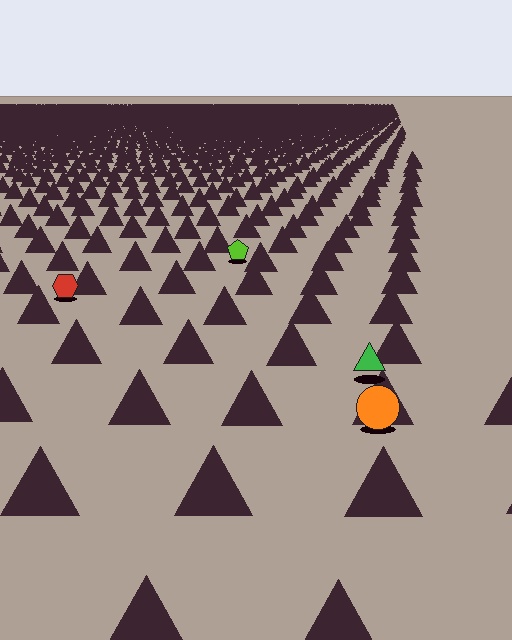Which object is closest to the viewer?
The orange circle is closest. The texture marks near it are larger and more spread out.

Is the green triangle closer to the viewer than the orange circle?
No. The orange circle is closer — you can tell from the texture gradient: the ground texture is coarser near it.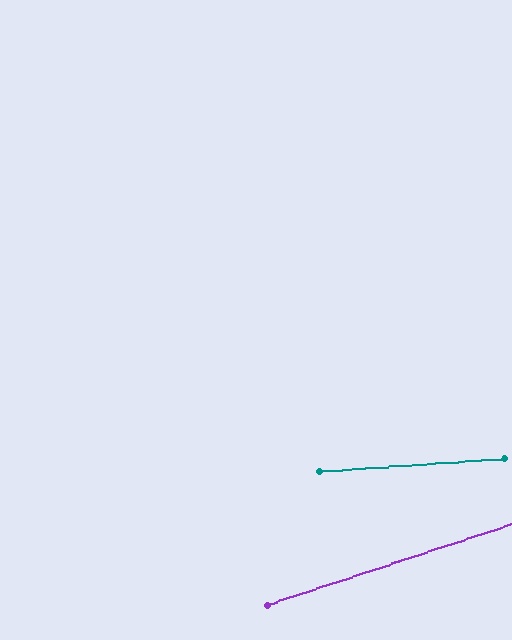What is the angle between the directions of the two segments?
Approximately 14 degrees.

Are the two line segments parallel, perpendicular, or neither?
Neither parallel nor perpendicular — they differ by about 14°.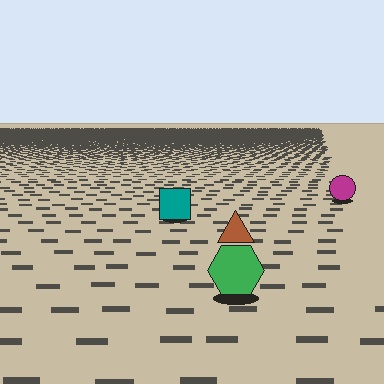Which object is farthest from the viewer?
The magenta circle is farthest from the viewer. It appears smaller and the ground texture around it is denser.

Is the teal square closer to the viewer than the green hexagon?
No. The green hexagon is closer — you can tell from the texture gradient: the ground texture is coarser near it.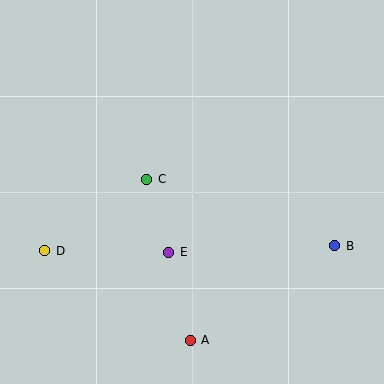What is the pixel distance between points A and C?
The distance between A and C is 167 pixels.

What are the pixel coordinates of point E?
Point E is at (169, 252).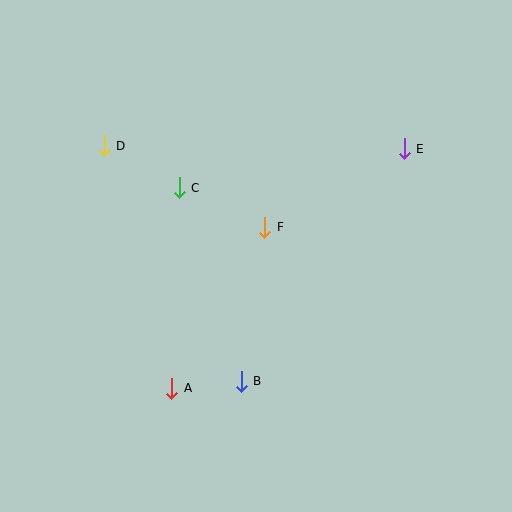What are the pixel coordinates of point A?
Point A is at (172, 388).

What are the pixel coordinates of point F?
Point F is at (265, 227).